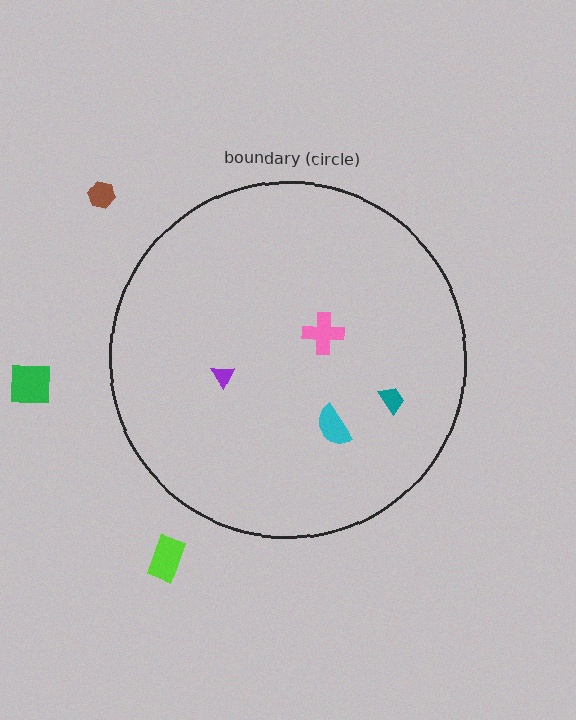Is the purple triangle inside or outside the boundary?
Inside.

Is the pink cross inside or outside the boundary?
Inside.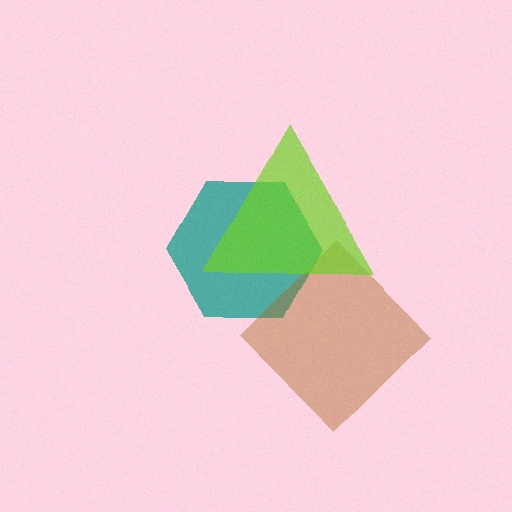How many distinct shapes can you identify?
There are 3 distinct shapes: a teal hexagon, a brown diamond, a lime triangle.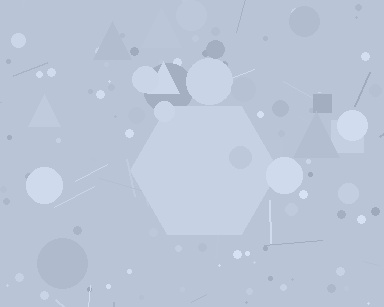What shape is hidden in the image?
A hexagon is hidden in the image.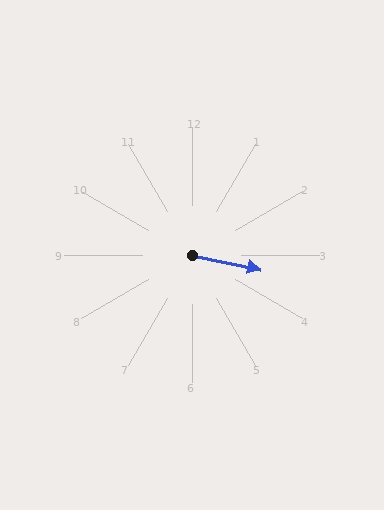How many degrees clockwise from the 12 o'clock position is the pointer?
Approximately 102 degrees.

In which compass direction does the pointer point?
East.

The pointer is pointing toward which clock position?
Roughly 3 o'clock.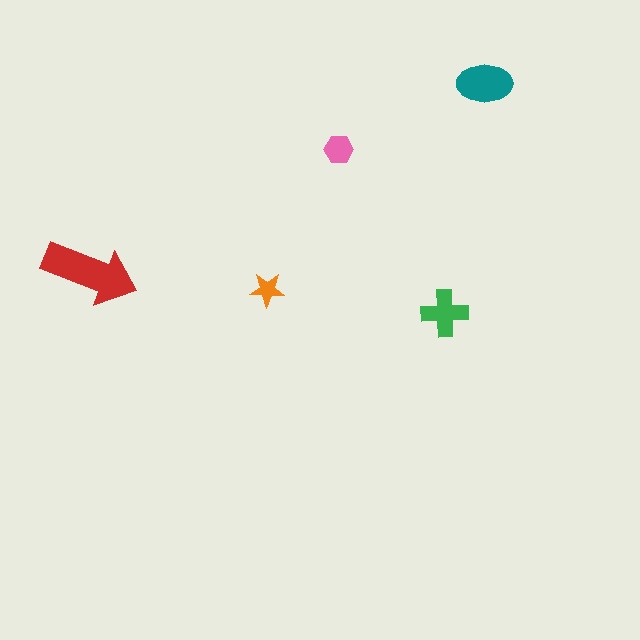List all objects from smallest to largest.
The orange star, the pink hexagon, the green cross, the teal ellipse, the red arrow.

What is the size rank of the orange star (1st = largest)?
5th.